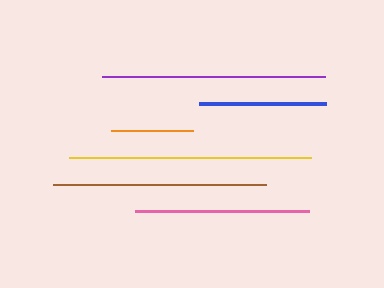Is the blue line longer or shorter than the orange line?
The blue line is longer than the orange line.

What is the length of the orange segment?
The orange segment is approximately 82 pixels long.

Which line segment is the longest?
The yellow line is the longest at approximately 242 pixels.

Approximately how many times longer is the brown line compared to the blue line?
The brown line is approximately 1.7 times the length of the blue line.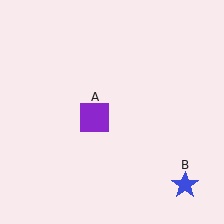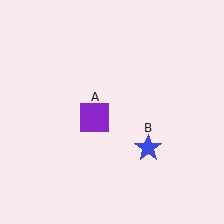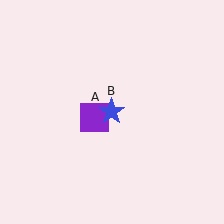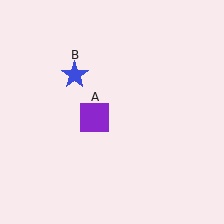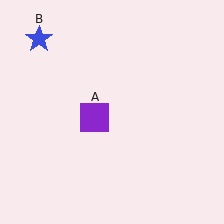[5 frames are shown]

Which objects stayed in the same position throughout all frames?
Purple square (object A) remained stationary.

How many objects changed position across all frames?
1 object changed position: blue star (object B).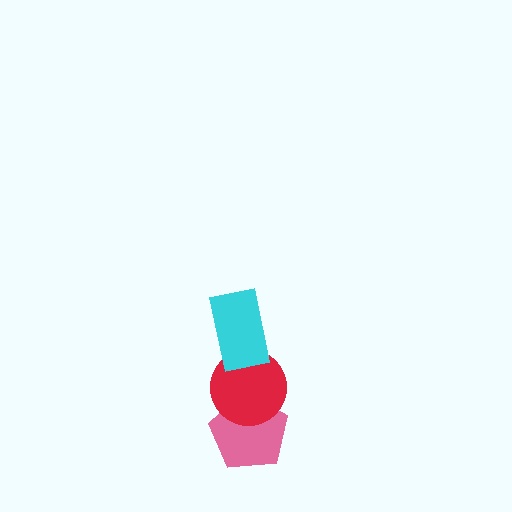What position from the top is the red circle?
The red circle is 2nd from the top.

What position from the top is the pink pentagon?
The pink pentagon is 3rd from the top.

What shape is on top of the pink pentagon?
The red circle is on top of the pink pentagon.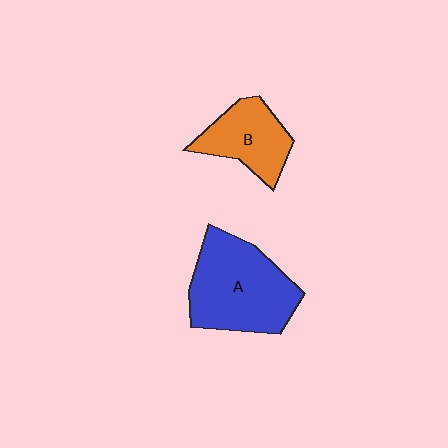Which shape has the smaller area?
Shape B (orange).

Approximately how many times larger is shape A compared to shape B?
Approximately 1.6 times.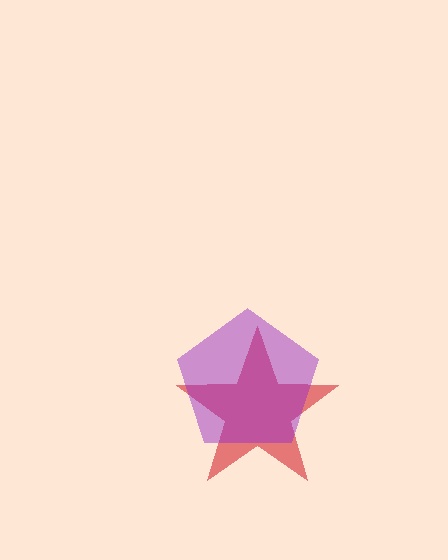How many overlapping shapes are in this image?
There are 2 overlapping shapes in the image.